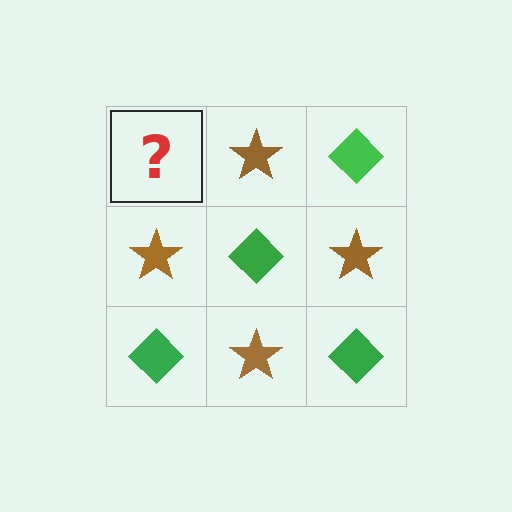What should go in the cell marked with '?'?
The missing cell should contain a green diamond.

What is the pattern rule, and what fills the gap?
The rule is that it alternates green diamond and brown star in a checkerboard pattern. The gap should be filled with a green diamond.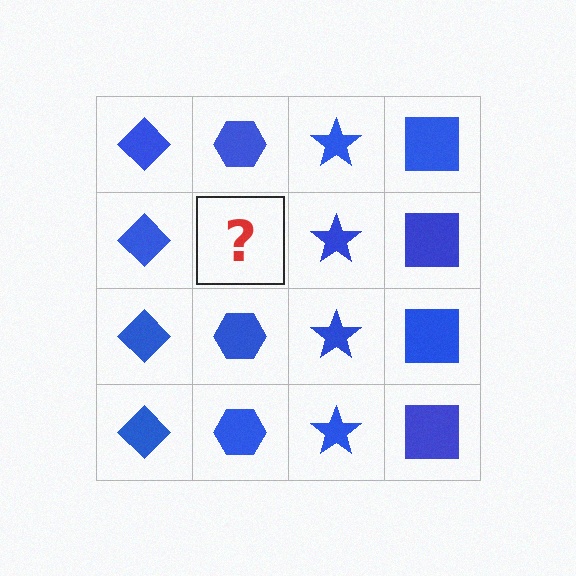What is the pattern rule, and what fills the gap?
The rule is that each column has a consistent shape. The gap should be filled with a blue hexagon.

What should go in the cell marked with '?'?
The missing cell should contain a blue hexagon.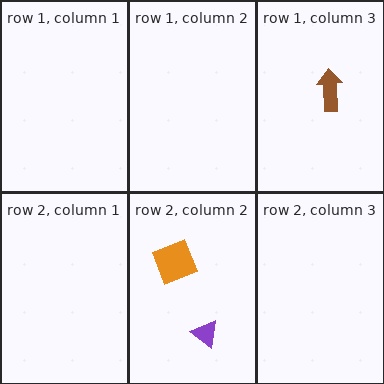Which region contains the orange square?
The row 2, column 2 region.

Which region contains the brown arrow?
The row 1, column 3 region.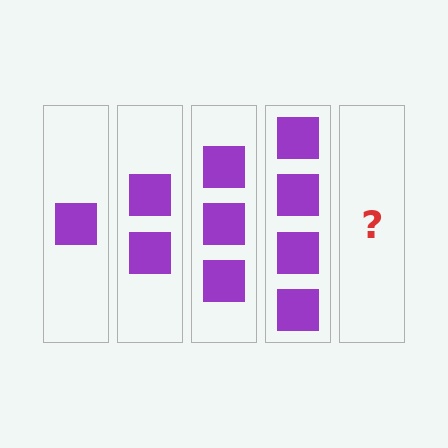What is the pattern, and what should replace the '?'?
The pattern is that each step adds one more square. The '?' should be 5 squares.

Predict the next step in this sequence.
The next step is 5 squares.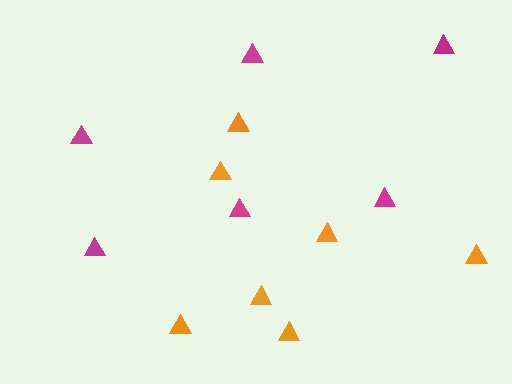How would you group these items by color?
There are 2 groups: one group of magenta triangles (6) and one group of orange triangles (7).